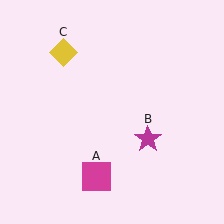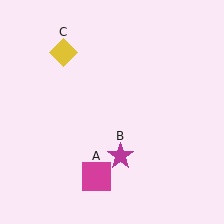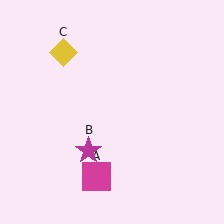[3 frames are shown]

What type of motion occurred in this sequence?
The magenta star (object B) rotated clockwise around the center of the scene.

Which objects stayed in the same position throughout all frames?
Magenta square (object A) and yellow diamond (object C) remained stationary.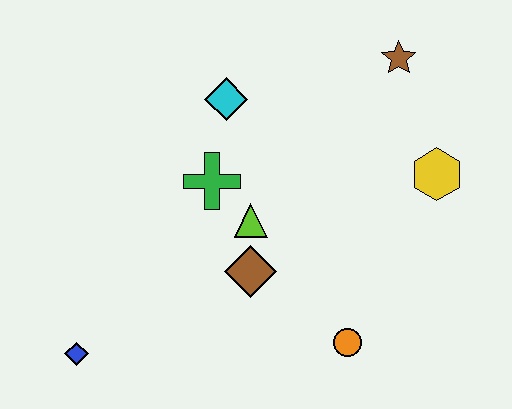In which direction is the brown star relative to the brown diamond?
The brown star is above the brown diamond.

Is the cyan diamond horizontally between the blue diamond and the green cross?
No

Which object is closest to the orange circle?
The brown diamond is closest to the orange circle.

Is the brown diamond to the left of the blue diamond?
No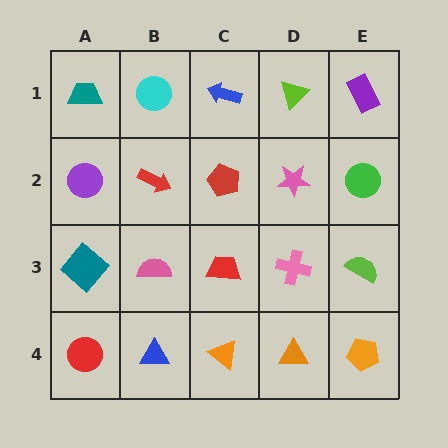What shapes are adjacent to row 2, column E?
A purple rectangle (row 1, column E), a lime semicircle (row 3, column E), a pink star (row 2, column D).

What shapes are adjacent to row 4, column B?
A pink semicircle (row 3, column B), a red circle (row 4, column A), an orange triangle (row 4, column C).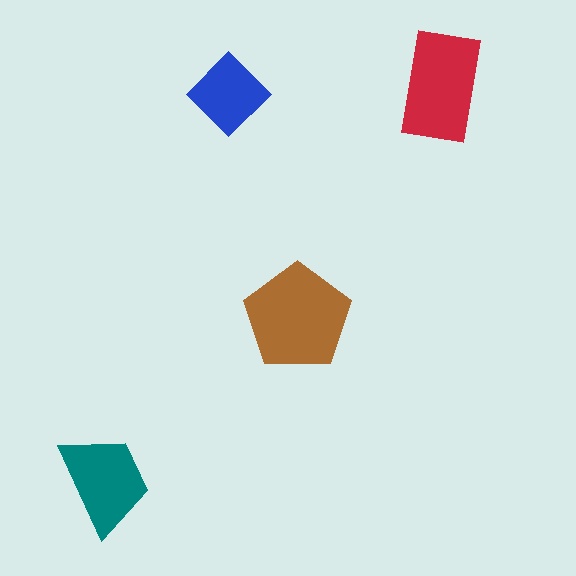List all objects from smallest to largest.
The blue diamond, the teal trapezoid, the red rectangle, the brown pentagon.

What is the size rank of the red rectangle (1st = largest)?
2nd.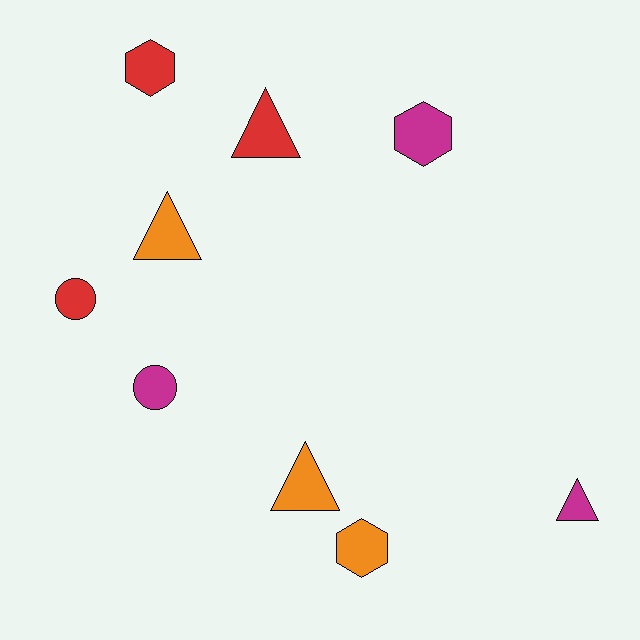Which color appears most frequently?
Orange, with 3 objects.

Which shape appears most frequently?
Triangle, with 4 objects.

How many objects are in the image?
There are 9 objects.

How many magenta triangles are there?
There is 1 magenta triangle.